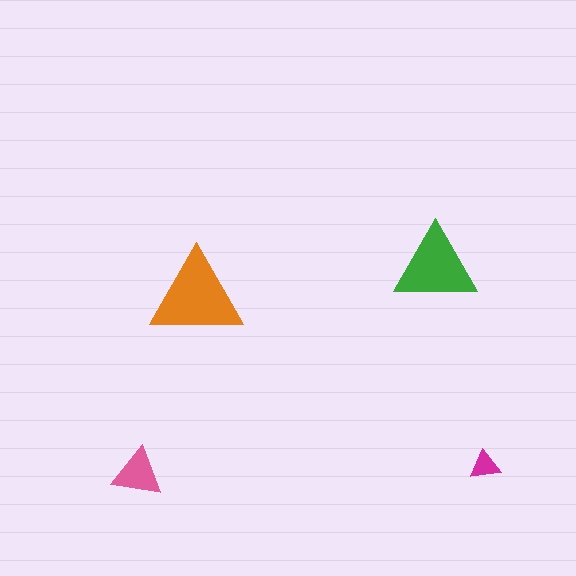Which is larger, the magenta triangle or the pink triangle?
The pink one.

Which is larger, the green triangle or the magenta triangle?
The green one.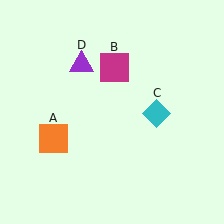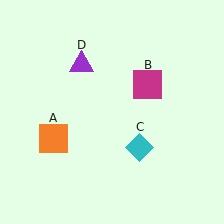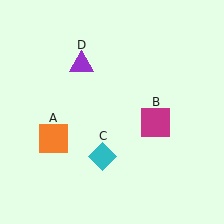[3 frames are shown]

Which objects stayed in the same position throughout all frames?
Orange square (object A) and purple triangle (object D) remained stationary.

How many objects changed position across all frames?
2 objects changed position: magenta square (object B), cyan diamond (object C).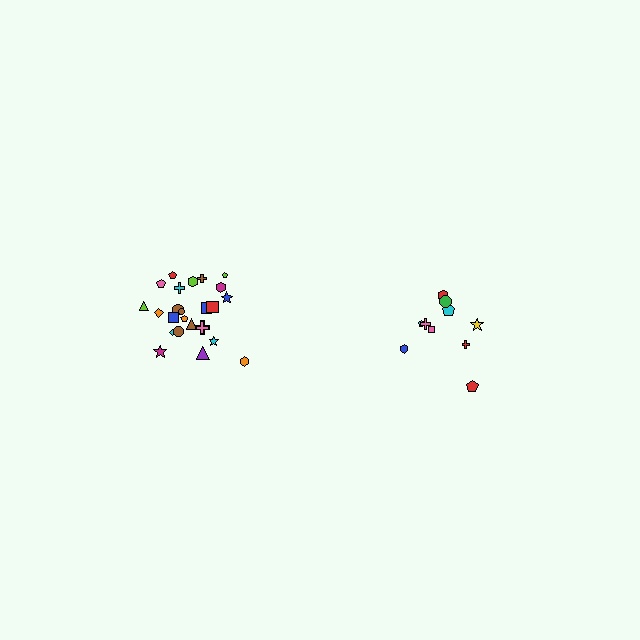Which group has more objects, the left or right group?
The left group.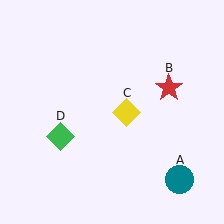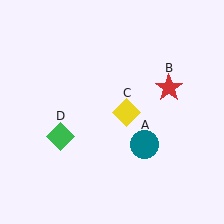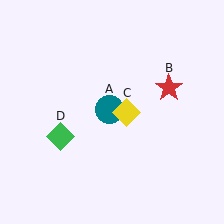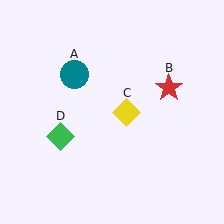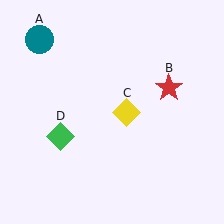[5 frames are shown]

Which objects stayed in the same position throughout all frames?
Red star (object B) and yellow diamond (object C) and green diamond (object D) remained stationary.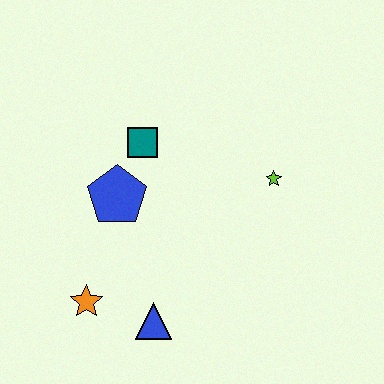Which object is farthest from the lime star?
The orange star is farthest from the lime star.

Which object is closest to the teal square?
The blue pentagon is closest to the teal square.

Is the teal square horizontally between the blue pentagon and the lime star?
Yes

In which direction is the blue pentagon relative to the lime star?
The blue pentagon is to the left of the lime star.